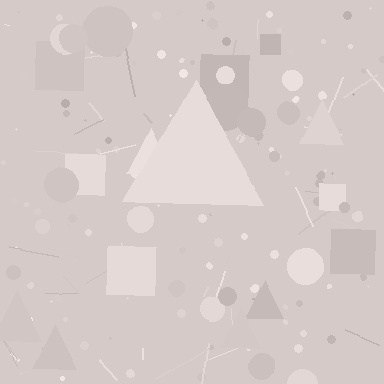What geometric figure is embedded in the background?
A triangle is embedded in the background.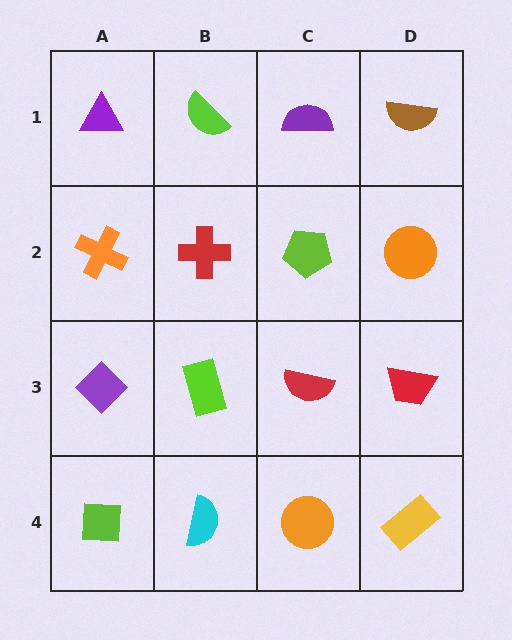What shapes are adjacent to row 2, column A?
A purple triangle (row 1, column A), a purple diamond (row 3, column A), a red cross (row 2, column B).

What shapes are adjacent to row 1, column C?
A lime pentagon (row 2, column C), a lime semicircle (row 1, column B), a brown semicircle (row 1, column D).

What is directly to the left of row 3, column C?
A lime rectangle.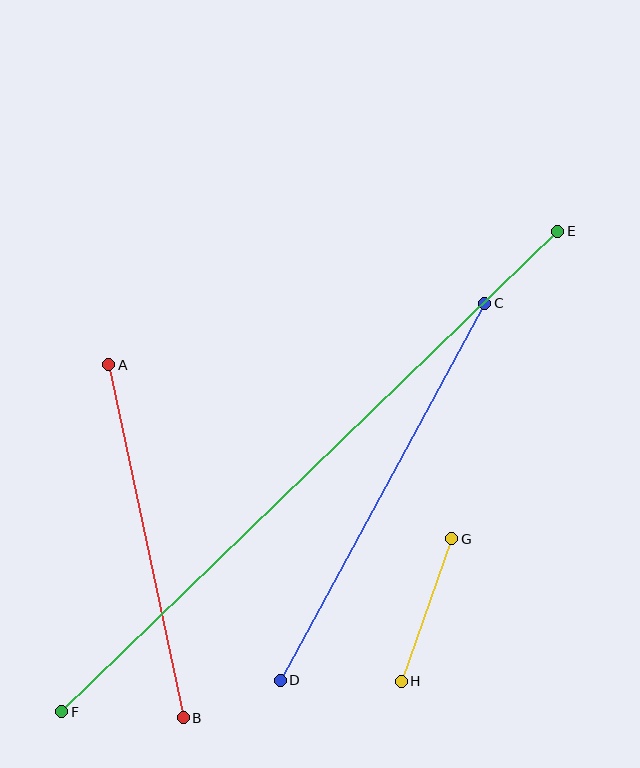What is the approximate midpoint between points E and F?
The midpoint is at approximately (310, 471) pixels.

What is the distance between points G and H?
The distance is approximately 151 pixels.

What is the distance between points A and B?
The distance is approximately 361 pixels.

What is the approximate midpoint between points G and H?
The midpoint is at approximately (426, 610) pixels.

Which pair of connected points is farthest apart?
Points E and F are farthest apart.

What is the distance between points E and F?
The distance is approximately 691 pixels.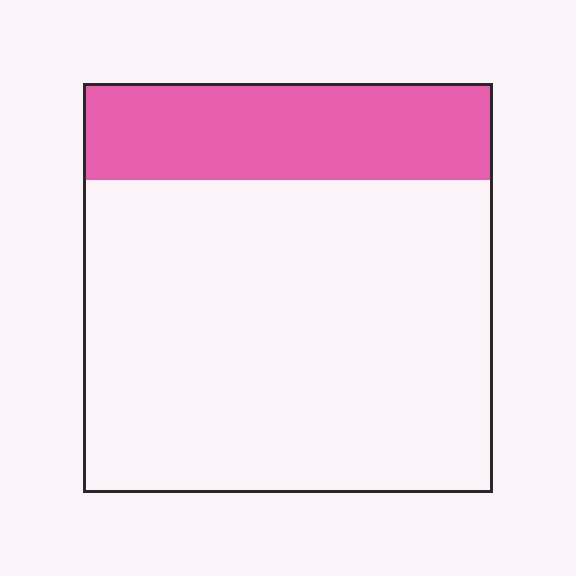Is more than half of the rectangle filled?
No.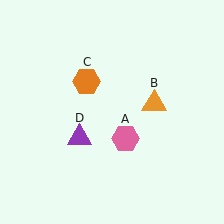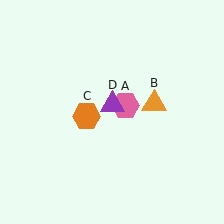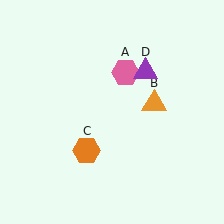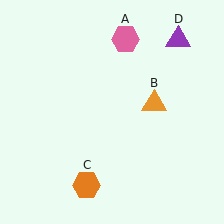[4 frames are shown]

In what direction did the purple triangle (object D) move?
The purple triangle (object D) moved up and to the right.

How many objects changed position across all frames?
3 objects changed position: pink hexagon (object A), orange hexagon (object C), purple triangle (object D).